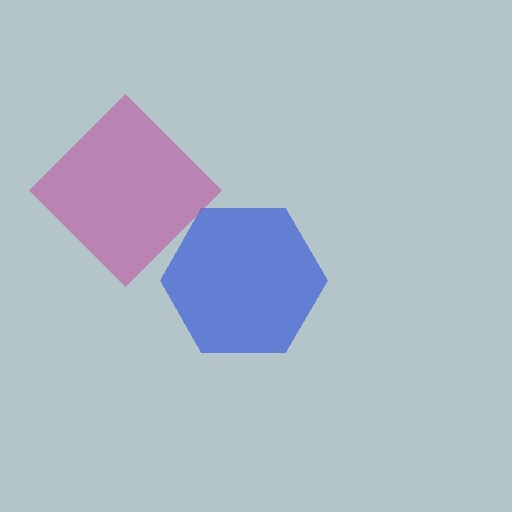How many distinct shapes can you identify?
There are 2 distinct shapes: a blue hexagon, a magenta diamond.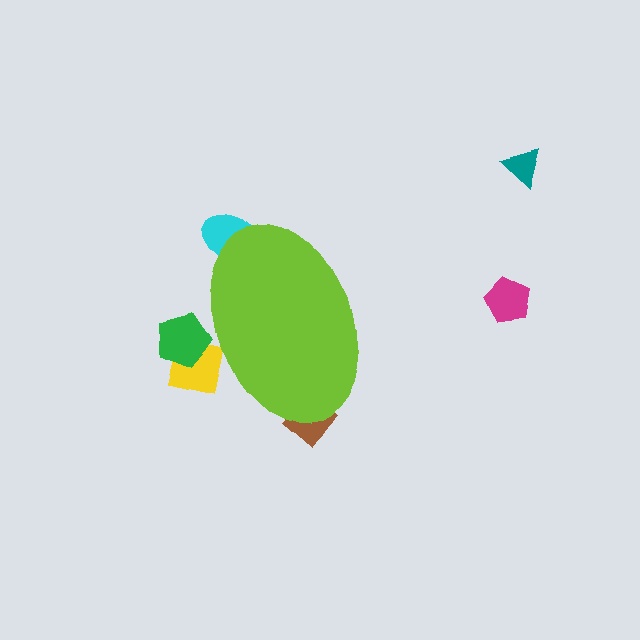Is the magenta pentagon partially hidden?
No, the magenta pentagon is fully visible.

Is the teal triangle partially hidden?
No, the teal triangle is fully visible.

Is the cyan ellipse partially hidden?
Yes, the cyan ellipse is partially hidden behind the lime ellipse.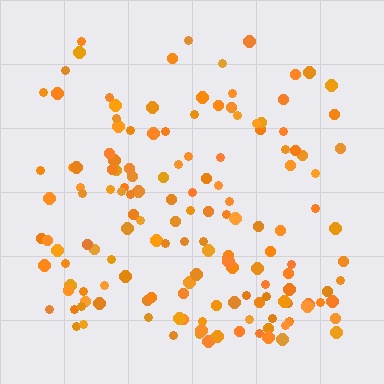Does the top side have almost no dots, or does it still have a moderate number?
Still a moderate number, just noticeably fewer than the bottom.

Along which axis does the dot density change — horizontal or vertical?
Vertical.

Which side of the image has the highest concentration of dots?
The bottom.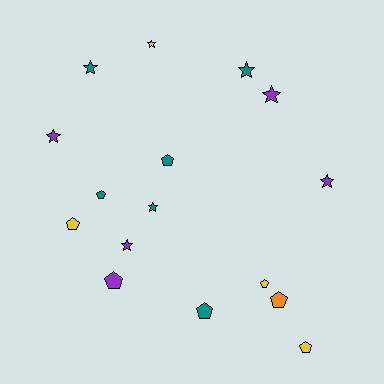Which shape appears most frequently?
Pentagon, with 8 objects.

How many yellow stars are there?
There is 1 yellow star.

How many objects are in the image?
There are 16 objects.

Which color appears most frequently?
Teal, with 6 objects.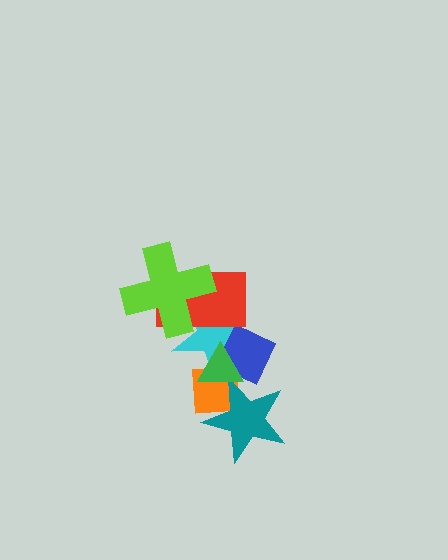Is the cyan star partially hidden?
Yes, it is partially covered by another shape.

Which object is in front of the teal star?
The green triangle is in front of the teal star.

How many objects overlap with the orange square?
4 objects overlap with the orange square.